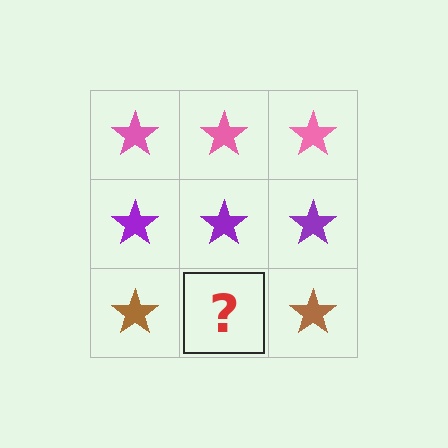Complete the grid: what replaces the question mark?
The question mark should be replaced with a brown star.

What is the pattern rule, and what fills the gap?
The rule is that each row has a consistent color. The gap should be filled with a brown star.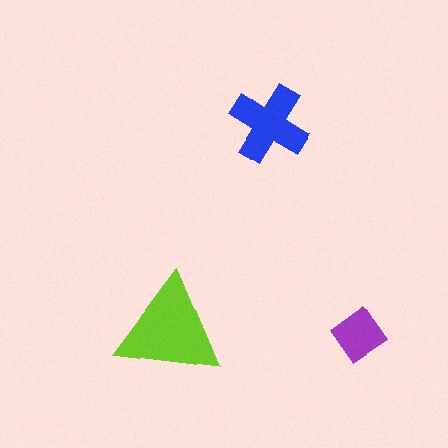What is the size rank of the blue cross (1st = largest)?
2nd.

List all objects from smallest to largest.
The purple diamond, the blue cross, the lime triangle.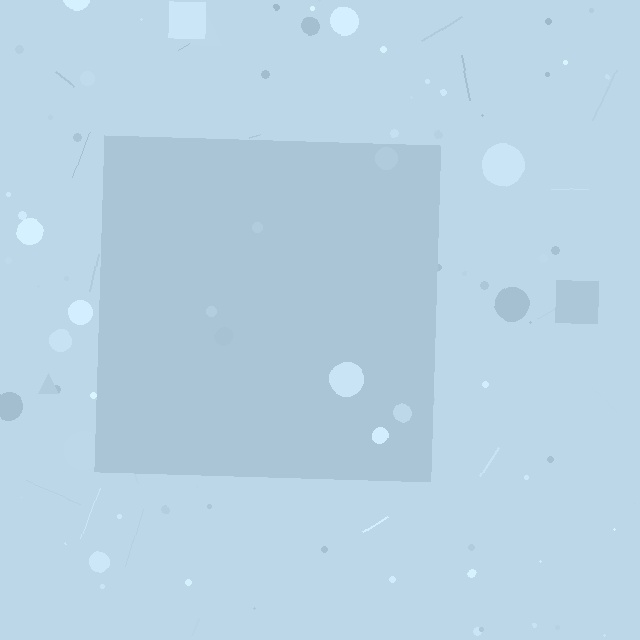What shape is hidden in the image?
A square is hidden in the image.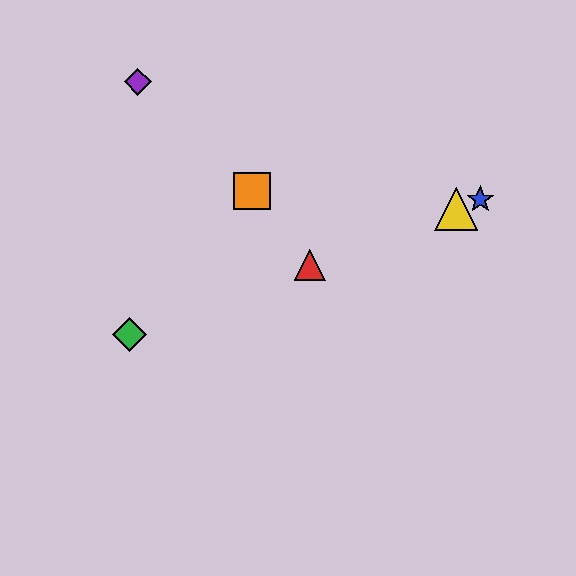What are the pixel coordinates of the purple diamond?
The purple diamond is at (138, 82).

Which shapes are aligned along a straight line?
The red triangle, the blue star, the green diamond, the yellow triangle are aligned along a straight line.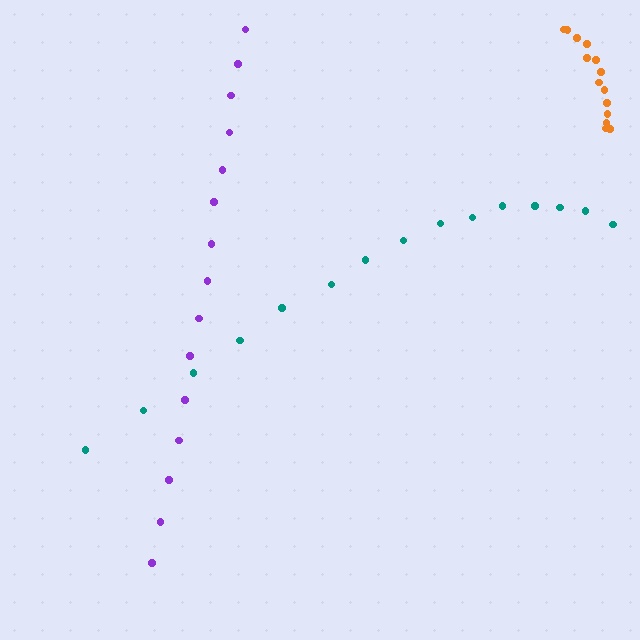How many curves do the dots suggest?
There are 3 distinct paths.